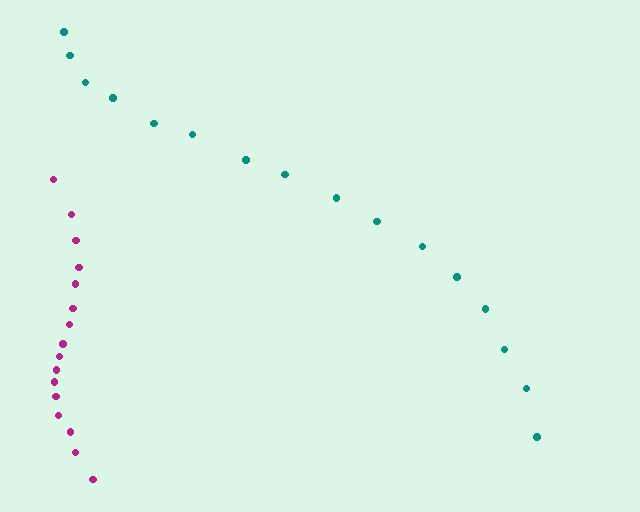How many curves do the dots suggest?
There are 2 distinct paths.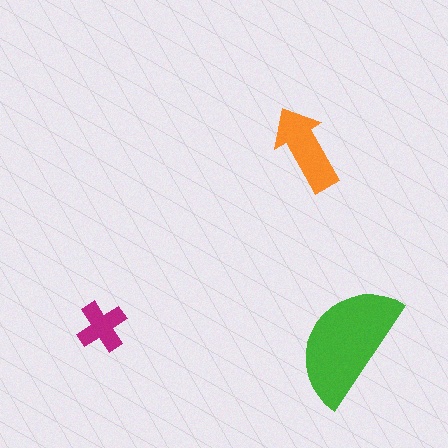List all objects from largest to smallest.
The green semicircle, the orange arrow, the magenta cross.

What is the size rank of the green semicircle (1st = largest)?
1st.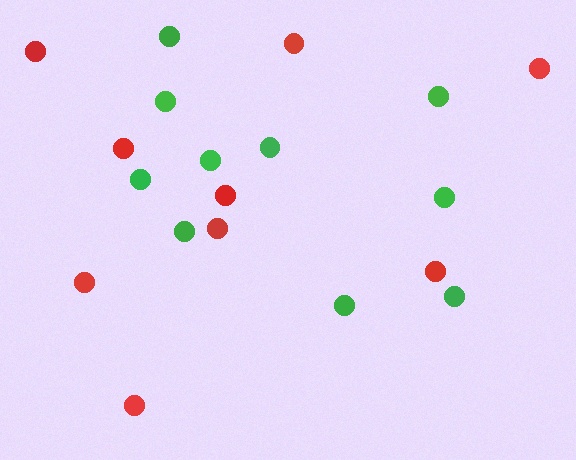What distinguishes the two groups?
There are 2 groups: one group of red circles (9) and one group of green circles (10).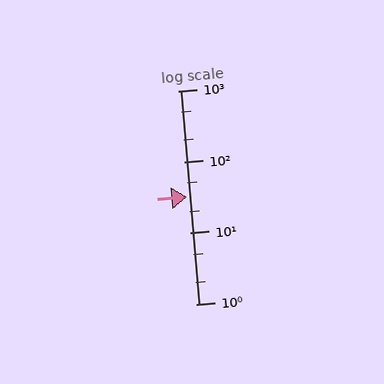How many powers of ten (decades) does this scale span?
The scale spans 3 decades, from 1 to 1000.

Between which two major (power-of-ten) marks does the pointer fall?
The pointer is between 10 and 100.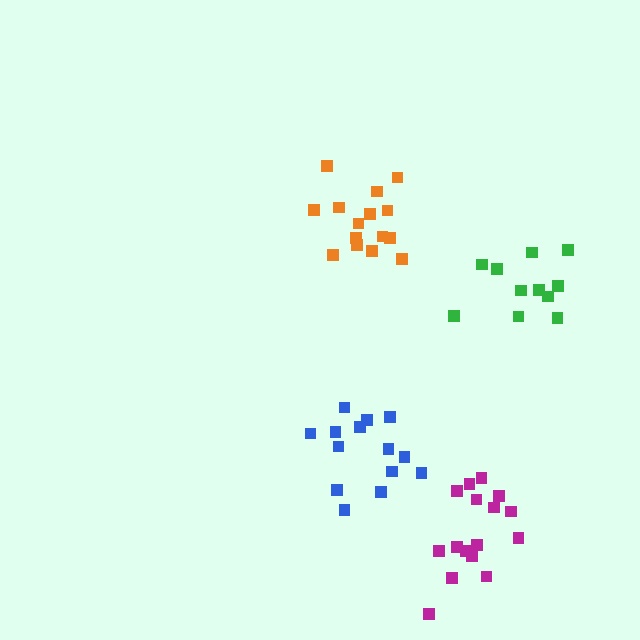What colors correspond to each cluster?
The clusters are colored: blue, orange, magenta, green.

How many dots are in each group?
Group 1: 14 dots, Group 2: 15 dots, Group 3: 16 dots, Group 4: 11 dots (56 total).